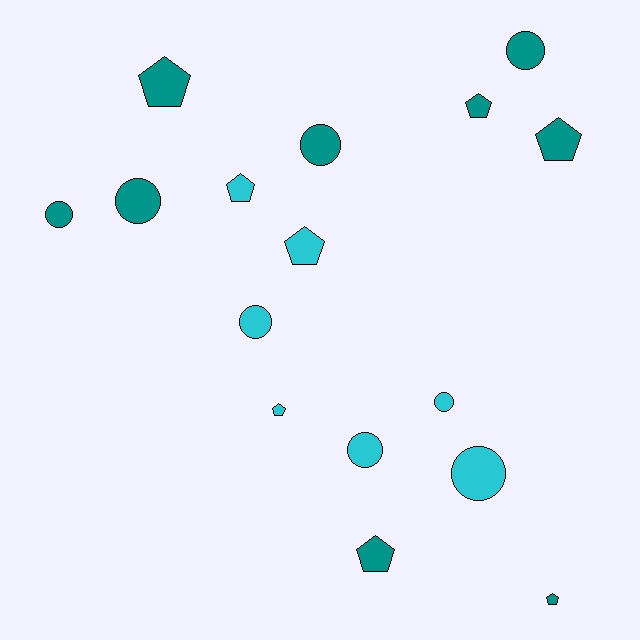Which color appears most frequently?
Teal, with 9 objects.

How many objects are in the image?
There are 16 objects.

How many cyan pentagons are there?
There are 3 cyan pentagons.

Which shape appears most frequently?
Circle, with 8 objects.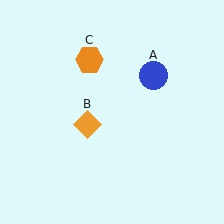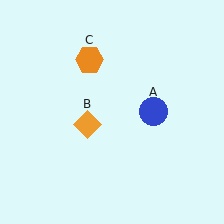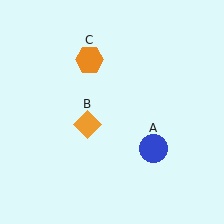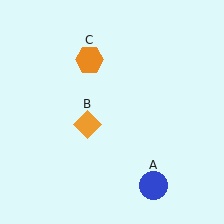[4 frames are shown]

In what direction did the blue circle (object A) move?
The blue circle (object A) moved down.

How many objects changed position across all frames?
1 object changed position: blue circle (object A).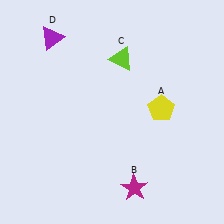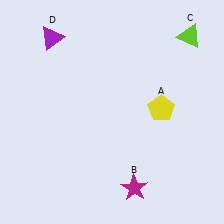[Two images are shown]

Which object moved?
The lime triangle (C) moved right.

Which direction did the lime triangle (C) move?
The lime triangle (C) moved right.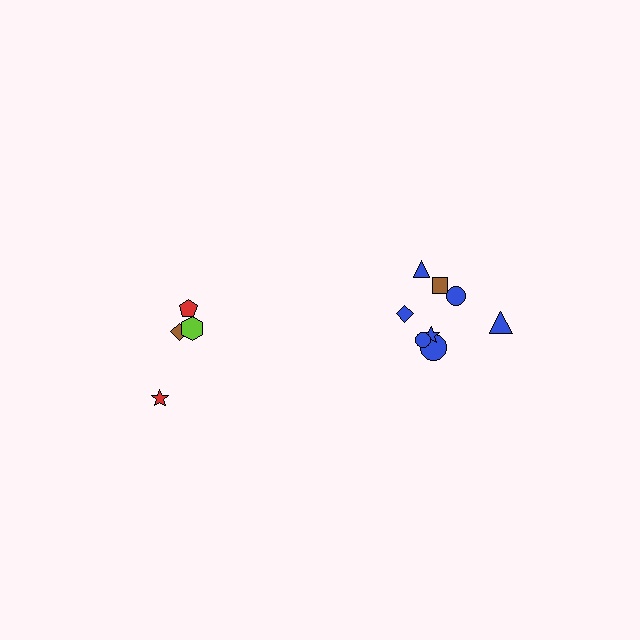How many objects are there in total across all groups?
There are 12 objects.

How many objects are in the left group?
There are 4 objects.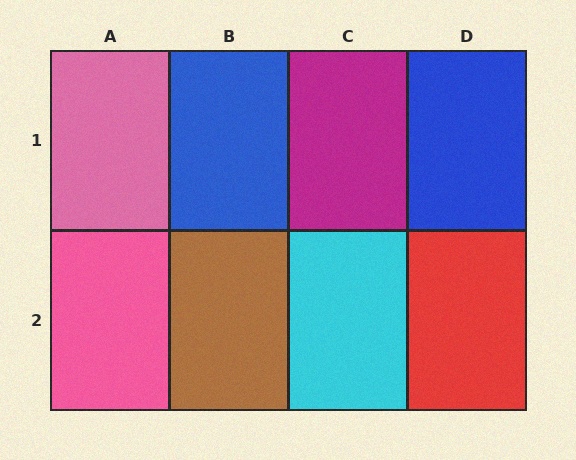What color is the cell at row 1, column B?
Blue.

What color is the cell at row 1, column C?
Magenta.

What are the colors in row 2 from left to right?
Pink, brown, cyan, red.